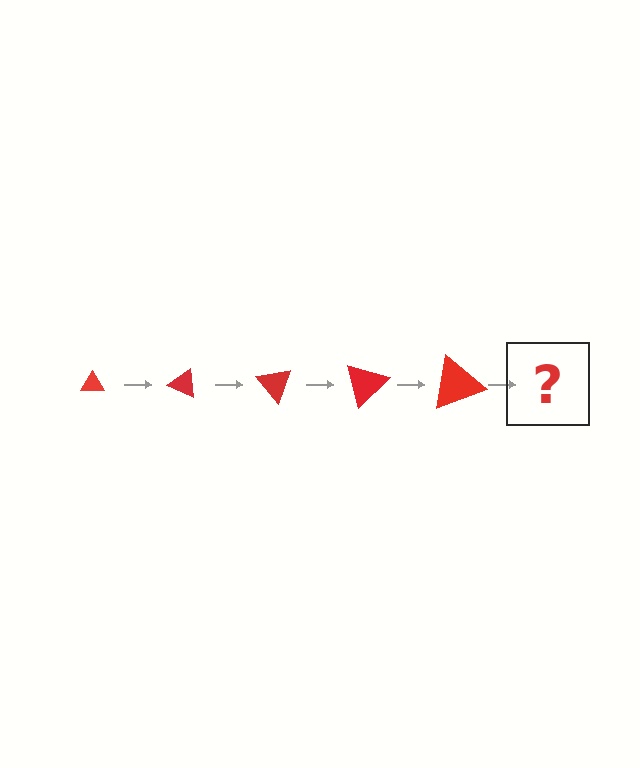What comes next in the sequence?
The next element should be a triangle, larger than the previous one and rotated 125 degrees from the start.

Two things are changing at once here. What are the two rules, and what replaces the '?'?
The two rules are that the triangle grows larger each step and it rotates 25 degrees each step. The '?' should be a triangle, larger than the previous one and rotated 125 degrees from the start.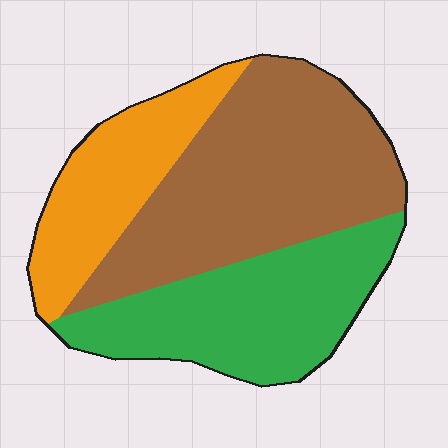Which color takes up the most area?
Brown, at roughly 45%.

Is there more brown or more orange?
Brown.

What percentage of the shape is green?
Green takes up about one third (1/3) of the shape.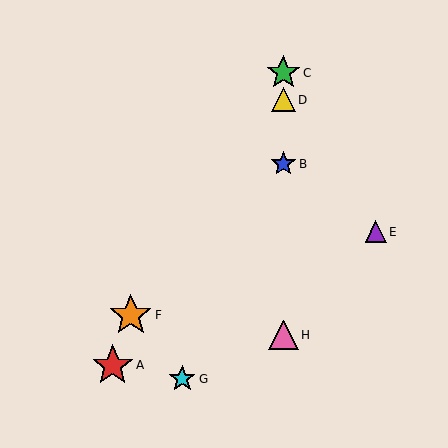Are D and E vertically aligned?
No, D is at x≈283 and E is at x≈376.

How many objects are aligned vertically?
4 objects (B, C, D, H) are aligned vertically.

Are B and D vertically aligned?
Yes, both are at x≈283.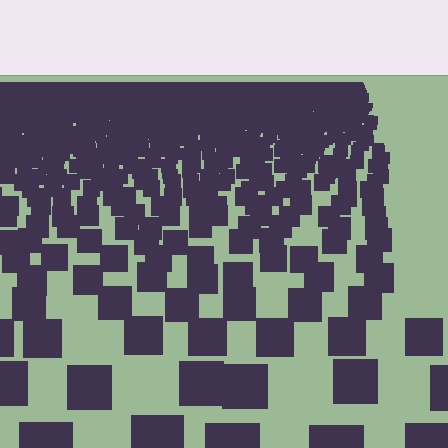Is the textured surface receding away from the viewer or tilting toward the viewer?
The surface is receding away from the viewer. Texture elements get smaller and denser toward the top.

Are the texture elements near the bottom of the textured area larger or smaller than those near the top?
Larger. Near the bottom, elements are closer to the viewer and appear at a bigger on-screen size.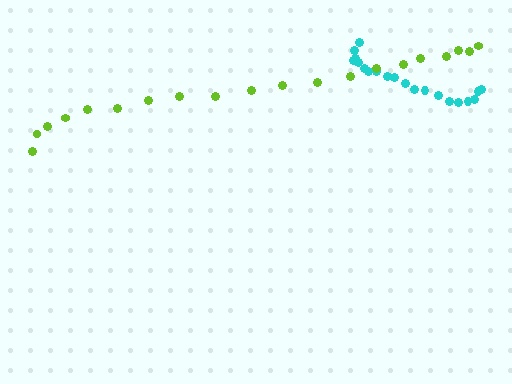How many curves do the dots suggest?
There are 2 distinct paths.